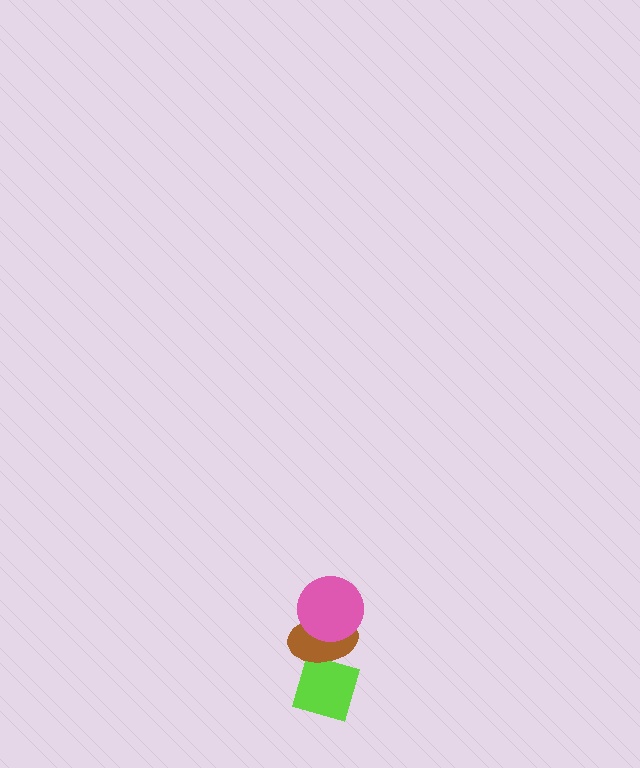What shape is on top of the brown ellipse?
The pink circle is on top of the brown ellipse.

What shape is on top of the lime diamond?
The brown ellipse is on top of the lime diamond.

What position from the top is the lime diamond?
The lime diamond is 3rd from the top.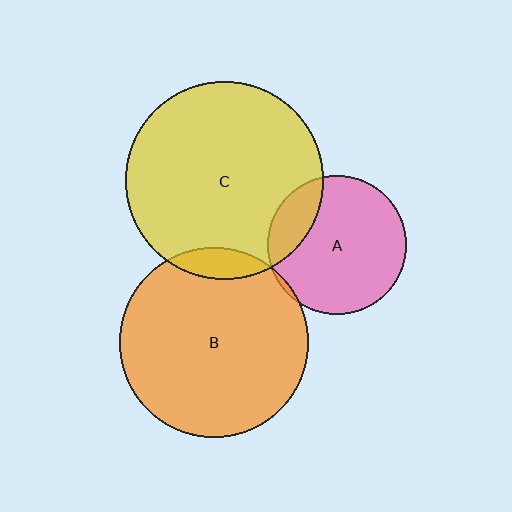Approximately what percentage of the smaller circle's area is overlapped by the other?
Approximately 5%.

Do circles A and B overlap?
Yes.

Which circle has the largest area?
Circle C (yellow).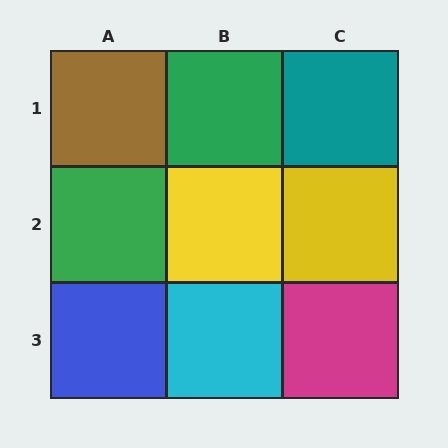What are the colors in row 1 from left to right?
Brown, green, teal.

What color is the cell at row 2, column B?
Yellow.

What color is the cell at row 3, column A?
Blue.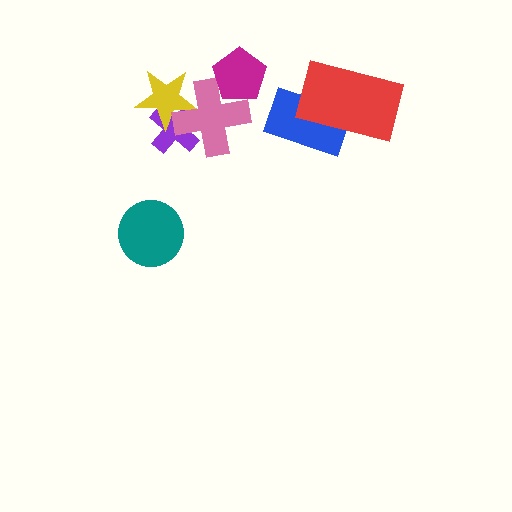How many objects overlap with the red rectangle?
1 object overlaps with the red rectangle.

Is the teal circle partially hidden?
No, no other shape covers it.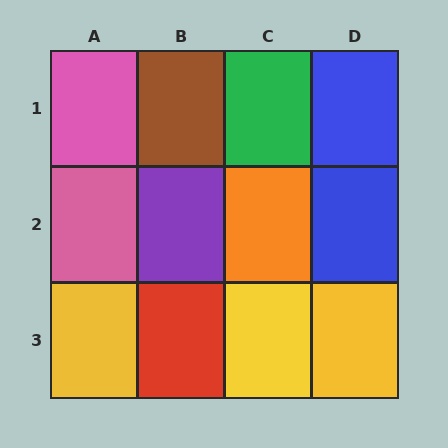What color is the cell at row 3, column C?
Yellow.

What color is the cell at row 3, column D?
Yellow.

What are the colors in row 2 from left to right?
Pink, purple, orange, blue.